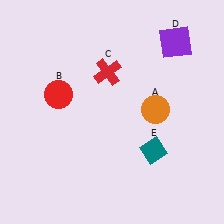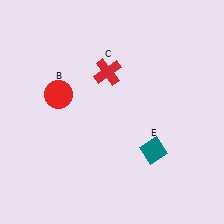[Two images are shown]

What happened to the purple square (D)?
The purple square (D) was removed in Image 2. It was in the top-right area of Image 1.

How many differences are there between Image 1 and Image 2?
There are 2 differences between the two images.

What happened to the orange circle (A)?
The orange circle (A) was removed in Image 2. It was in the top-right area of Image 1.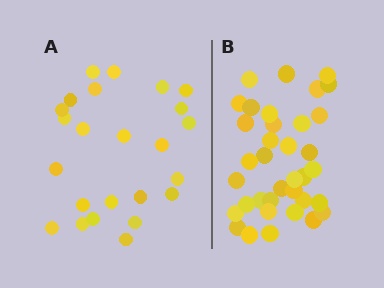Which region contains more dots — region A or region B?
Region B (the right region) has more dots.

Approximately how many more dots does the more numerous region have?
Region B has roughly 12 or so more dots than region A.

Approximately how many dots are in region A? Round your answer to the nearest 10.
About 20 dots. (The exact count is 24, which rounds to 20.)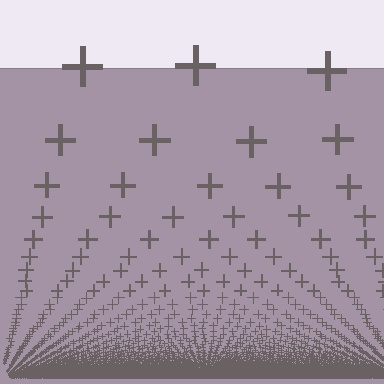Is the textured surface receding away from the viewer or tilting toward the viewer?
The surface appears to tilt toward the viewer. Texture elements get larger and sparser toward the top.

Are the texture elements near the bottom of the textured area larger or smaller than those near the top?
Smaller. The gradient is inverted — elements near the bottom are smaller and denser.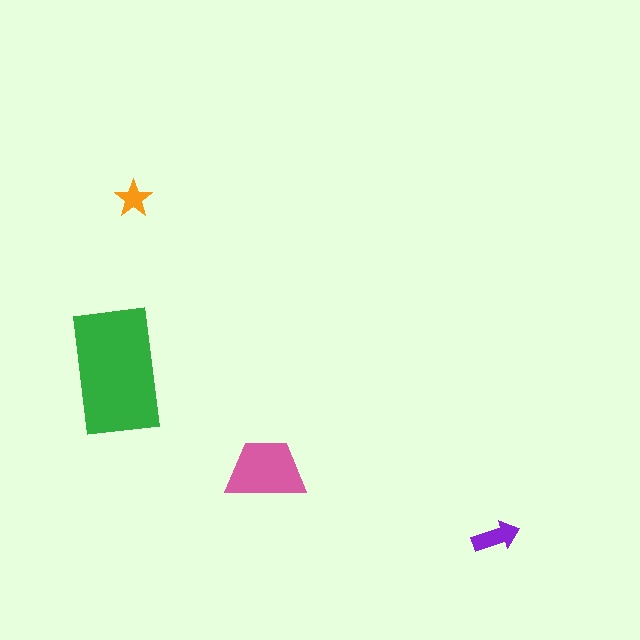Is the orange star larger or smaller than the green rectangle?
Smaller.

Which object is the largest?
The green rectangle.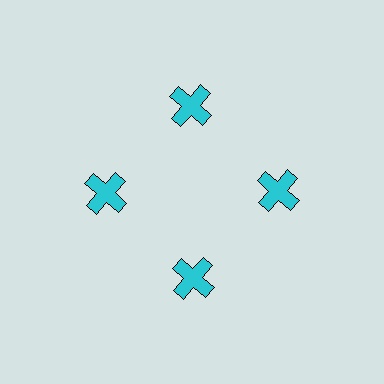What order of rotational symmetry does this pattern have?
This pattern has 4-fold rotational symmetry.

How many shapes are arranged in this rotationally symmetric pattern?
There are 4 shapes, arranged in 4 groups of 1.